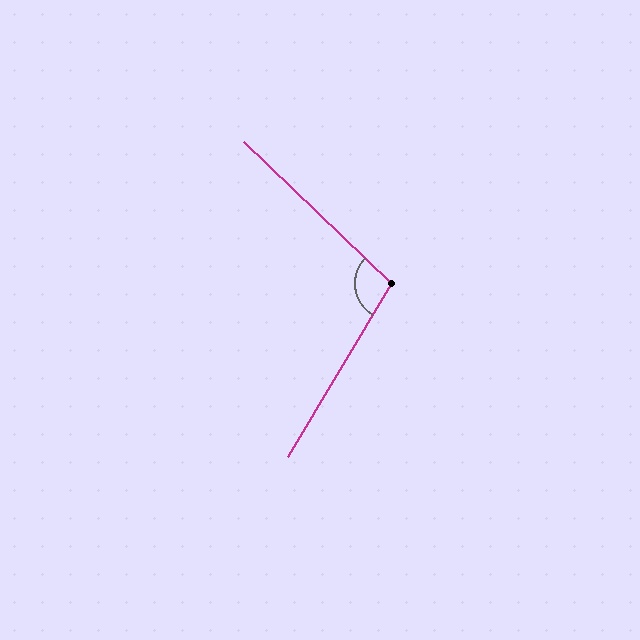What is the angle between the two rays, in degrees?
Approximately 103 degrees.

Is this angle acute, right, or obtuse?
It is obtuse.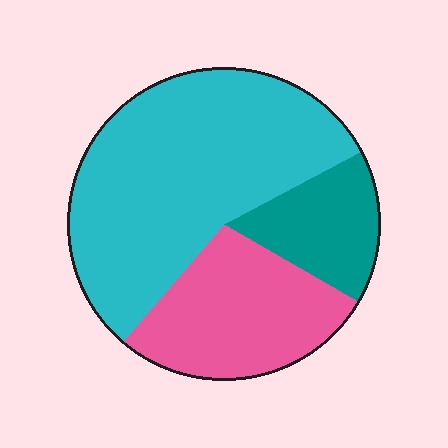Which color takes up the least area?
Teal, at roughly 15%.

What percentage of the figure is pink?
Pink takes up about one quarter (1/4) of the figure.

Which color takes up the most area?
Cyan, at roughly 55%.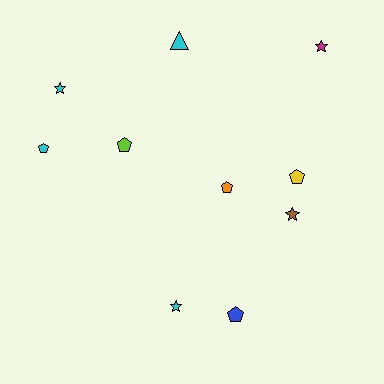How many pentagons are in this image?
There are 5 pentagons.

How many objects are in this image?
There are 10 objects.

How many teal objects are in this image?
There are no teal objects.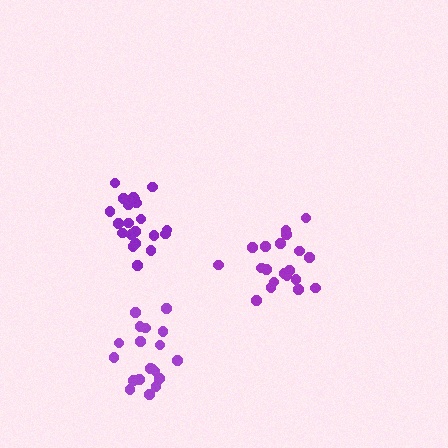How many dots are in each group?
Group 1: 21 dots, Group 2: 20 dots, Group 3: 19 dots (60 total).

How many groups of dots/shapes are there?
There are 3 groups.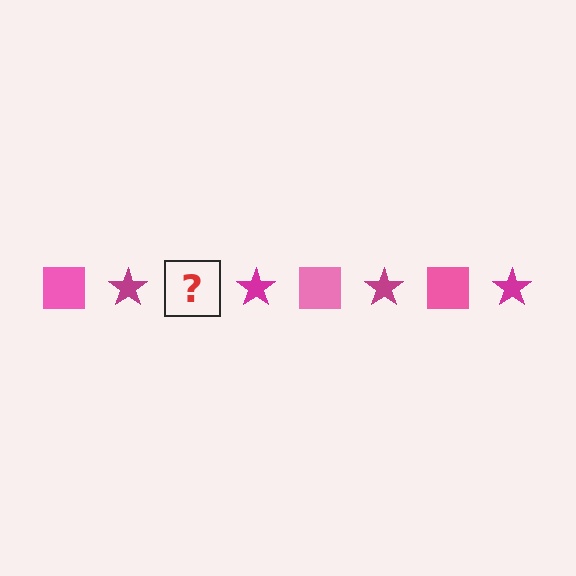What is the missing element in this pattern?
The missing element is a pink square.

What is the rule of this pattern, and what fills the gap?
The rule is that the pattern alternates between pink square and magenta star. The gap should be filled with a pink square.